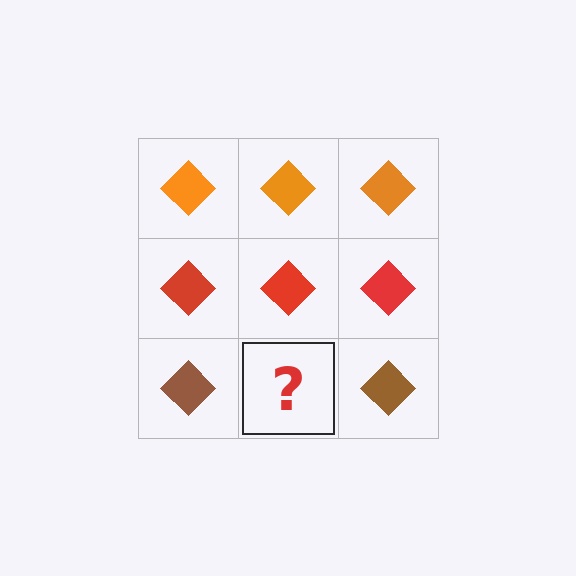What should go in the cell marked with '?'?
The missing cell should contain a brown diamond.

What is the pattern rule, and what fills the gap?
The rule is that each row has a consistent color. The gap should be filled with a brown diamond.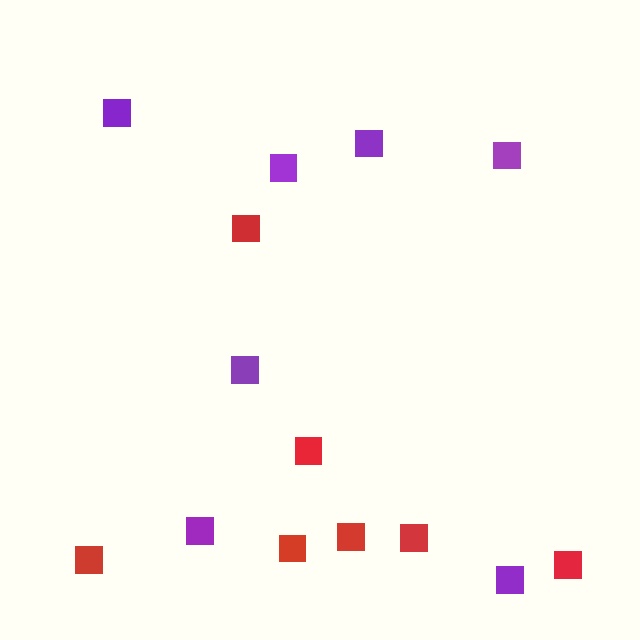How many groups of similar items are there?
There are 2 groups: one group of purple squares (7) and one group of red squares (7).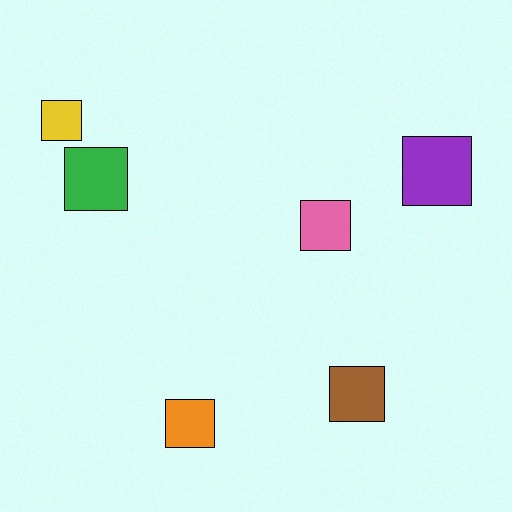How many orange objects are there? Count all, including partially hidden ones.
There is 1 orange object.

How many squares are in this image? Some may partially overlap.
There are 6 squares.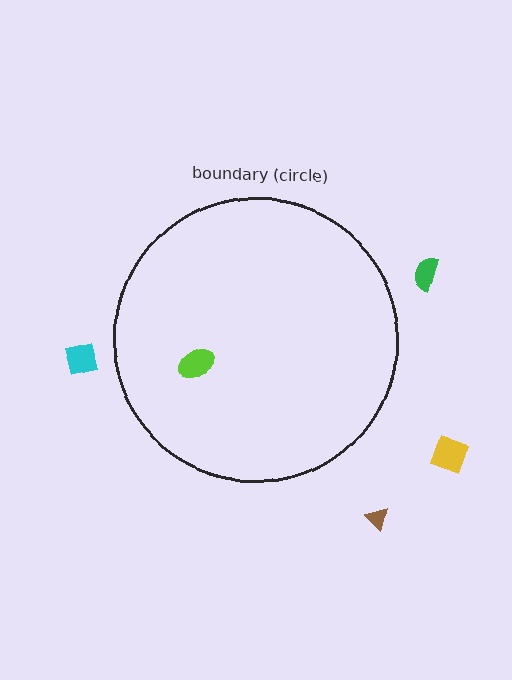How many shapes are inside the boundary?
1 inside, 4 outside.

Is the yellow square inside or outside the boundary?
Outside.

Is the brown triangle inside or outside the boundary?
Outside.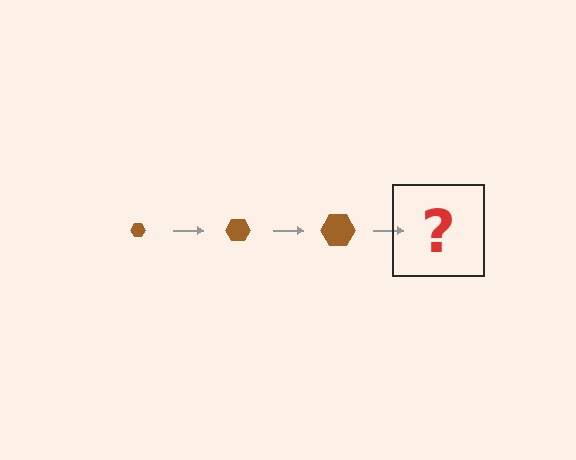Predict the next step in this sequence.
The next step is a brown hexagon, larger than the previous one.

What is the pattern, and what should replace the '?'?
The pattern is that the hexagon gets progressively larger each step. The '?' should be a brown hexagon, larger than the previous one.